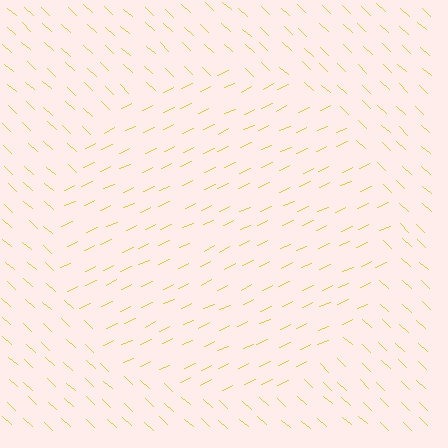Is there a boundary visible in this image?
Yes, there is a texture boundary formed by a change in line orientation.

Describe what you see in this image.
The image is filled with small yellow line segments. A circle region in the image has lines oriented differently from the surrounding lines, creating a visible texture boundary.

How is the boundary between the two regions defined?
The boundary is defined purely by a change in line orientation (approximately 68 degrees difference). All lines are the same color and thickness.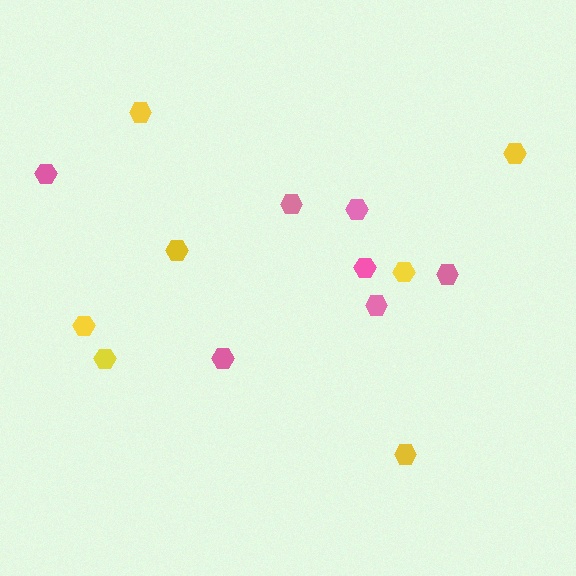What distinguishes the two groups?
There are 2 groups: one group of yellow hexagons (7) and one group of pink hexagons (7).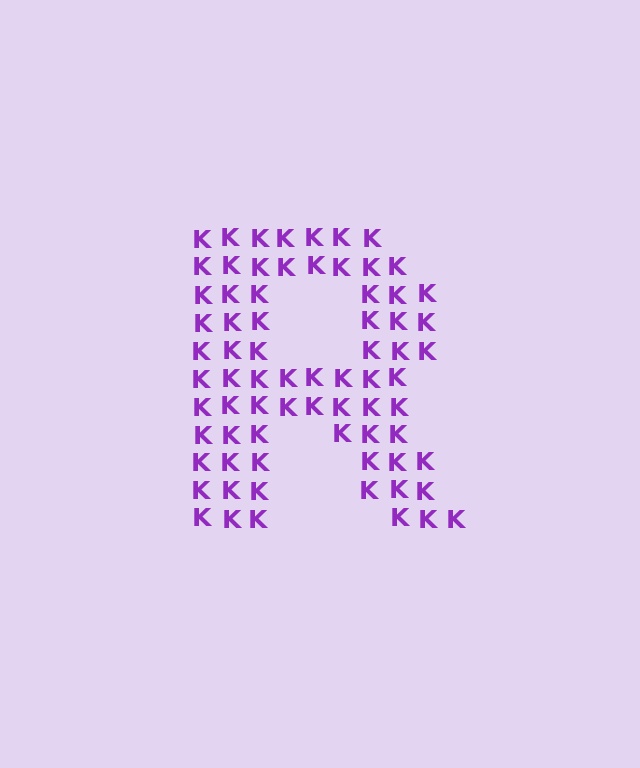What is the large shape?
The large shape is the letter R.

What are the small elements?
The small elements are letter K's.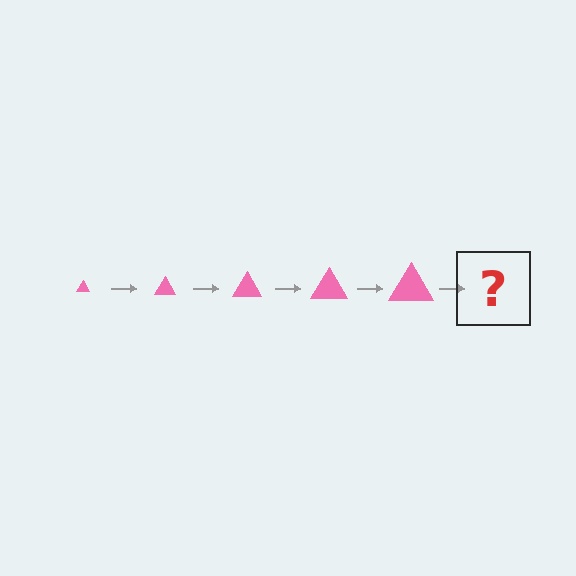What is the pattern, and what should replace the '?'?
The pattern is that the triangle gets progressively larger each step. The '?' should be a pink triangle, larger than the previous one.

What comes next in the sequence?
The next element should be a pink triangle, larger than the previous one.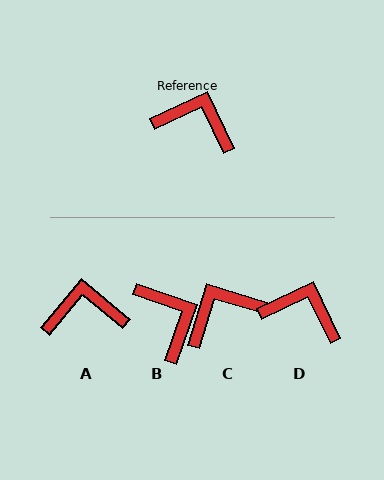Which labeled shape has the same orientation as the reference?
D.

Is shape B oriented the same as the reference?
No, it is off by about 45 degrees.